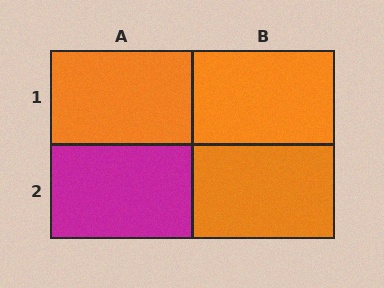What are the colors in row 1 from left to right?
Orange, orange.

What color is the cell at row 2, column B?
Orange.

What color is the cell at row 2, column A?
Magenta.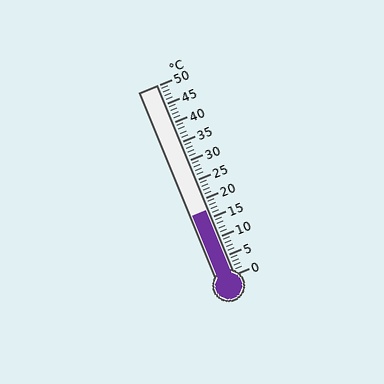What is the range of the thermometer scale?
The thermometer scale ranges from 0°C to 50°C.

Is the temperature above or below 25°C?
The temperature is below 25°C.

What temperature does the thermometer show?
The thermometer shows approximately 17°C.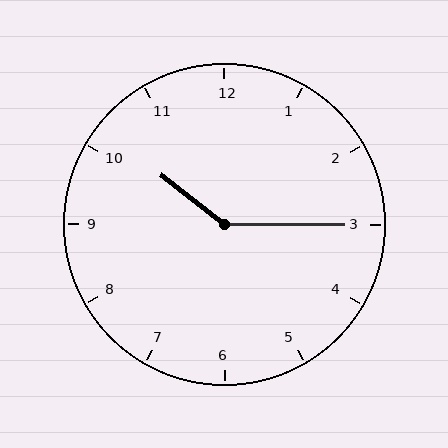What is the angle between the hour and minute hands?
Approximately 142 degrees.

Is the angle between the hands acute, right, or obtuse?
It is obtuse.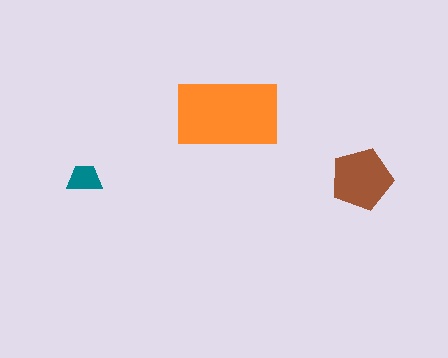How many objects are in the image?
There are 3 objects in the image.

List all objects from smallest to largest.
The teal trapezoid, the brown pentagon, the orange rectangle.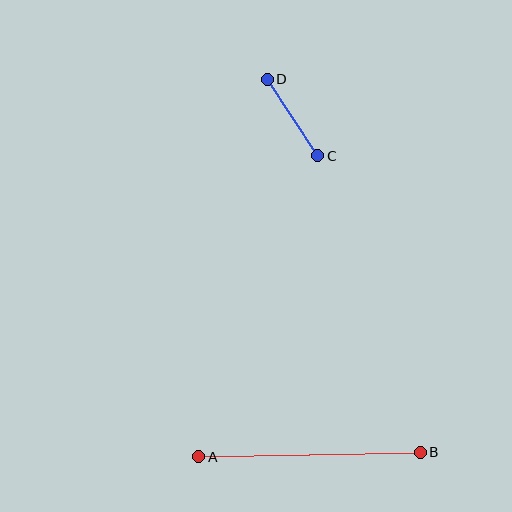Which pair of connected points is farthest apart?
Points A and B are farthest apart.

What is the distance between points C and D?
The distance is approximately 92 pixels.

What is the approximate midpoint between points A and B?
The midpoint is at approximately (310, 455) pixels.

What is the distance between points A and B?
The distance is approximately 221 pixels.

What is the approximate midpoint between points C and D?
The midpoint is at approximately (293, 118) pixels.